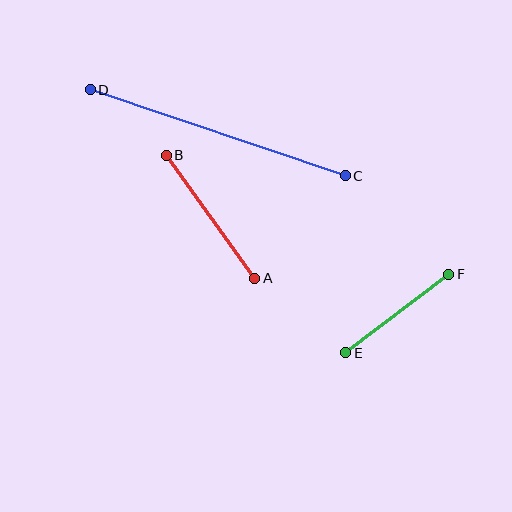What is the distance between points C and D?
The distance is approximately 269 pixels.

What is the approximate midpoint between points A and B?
The midpoint is at approximately (211, 217) pixels.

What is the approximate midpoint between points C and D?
The midpoint is at approximately (218, 133) pixels.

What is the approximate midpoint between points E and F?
The midpoint is at approximately (397, 313) pixels.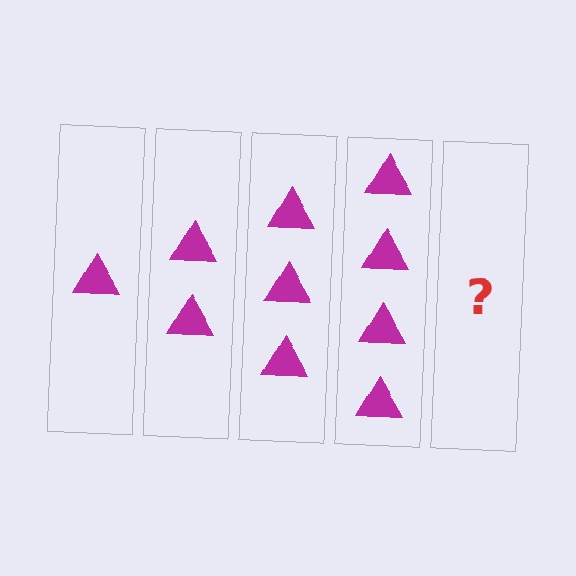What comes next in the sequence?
The next element should be 5 triangles.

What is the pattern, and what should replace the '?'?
The pattern is that each step adds one more triangle. The '?' should be 5 triangles.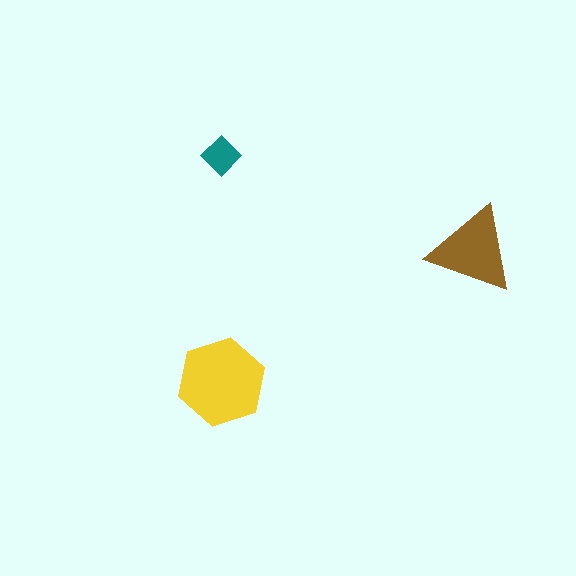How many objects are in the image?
There are 3 objects in the image.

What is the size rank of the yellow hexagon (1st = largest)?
1st.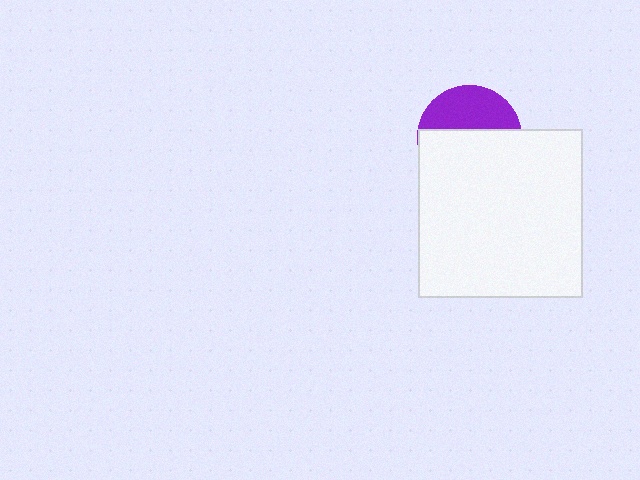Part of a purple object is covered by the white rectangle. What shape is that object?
It is a circle.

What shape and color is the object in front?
The object in front is a white rectangle.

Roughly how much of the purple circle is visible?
A small part of it is visible (roughly 40%).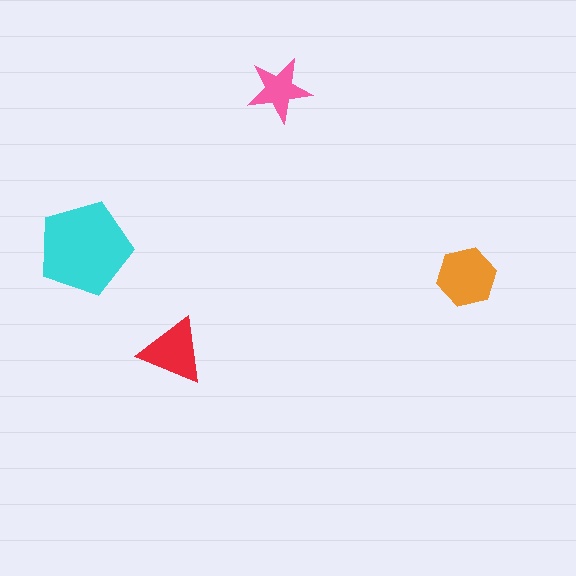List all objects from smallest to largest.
The pink star, the red triangle, the orange hexagon, the cyan pentagon.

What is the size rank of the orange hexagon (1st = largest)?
2nd.